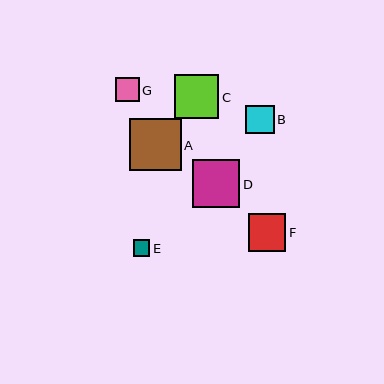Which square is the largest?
Square A is the largest with a size of approximately 52 pixels.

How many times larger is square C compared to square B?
Square C is approximately 1.6 times the size of square B.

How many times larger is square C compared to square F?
Square C is approximately 1.2 times the size of square F.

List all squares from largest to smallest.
From largest to smallest: A, D, C, F, B, G, E.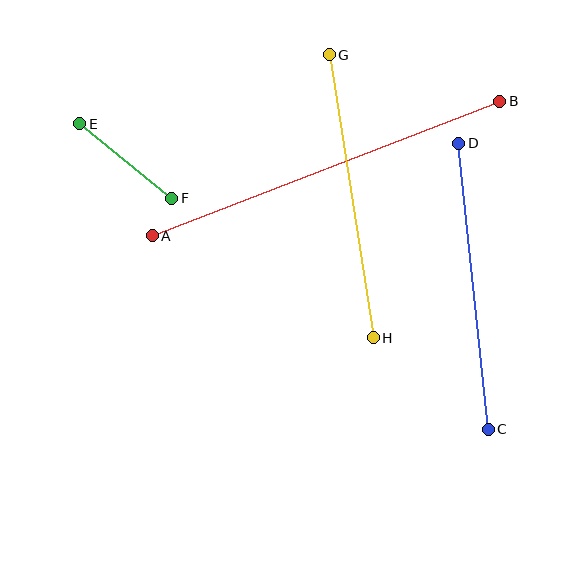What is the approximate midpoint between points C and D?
The midpoint is at approximately (473, 286) pixels.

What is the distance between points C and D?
The distance is approximately 287 pixels.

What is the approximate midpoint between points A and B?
The midpoint is at approximately (326, 168) pixels.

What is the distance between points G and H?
The distance is approximately 287 pixels.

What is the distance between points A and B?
The distance is approximately 373 pixels.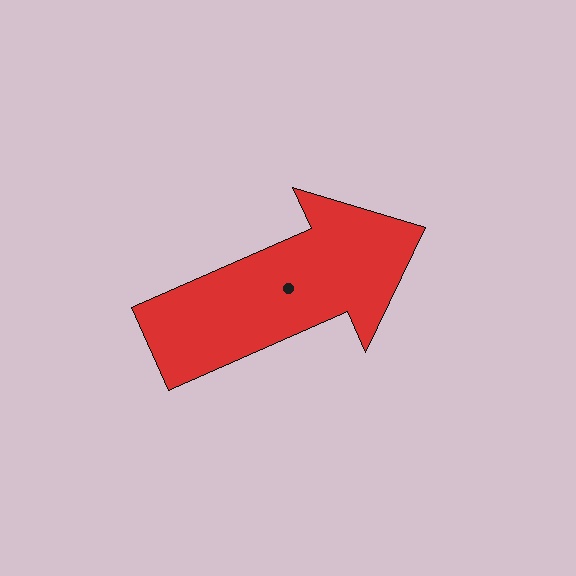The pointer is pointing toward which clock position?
Roughly 2 o'clock.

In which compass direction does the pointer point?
Northeast.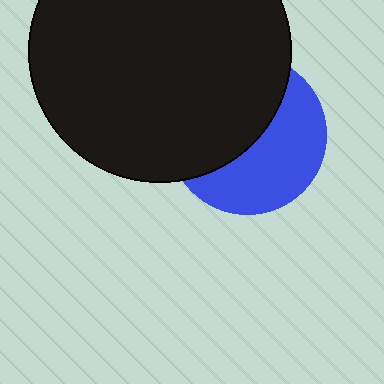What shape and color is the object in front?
The object in front is a black circle.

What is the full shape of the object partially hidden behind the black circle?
The partially hidden object is a blue circle.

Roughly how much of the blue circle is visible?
About half of it is visible (roughly 48%).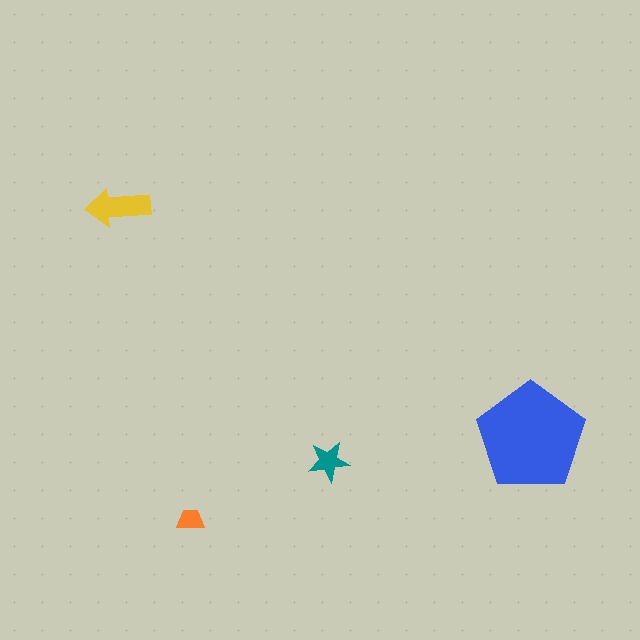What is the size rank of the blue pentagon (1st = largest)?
1st.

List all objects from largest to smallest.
The blue pentagon, the yellow arrow, the teal star, the orange trapezoid.